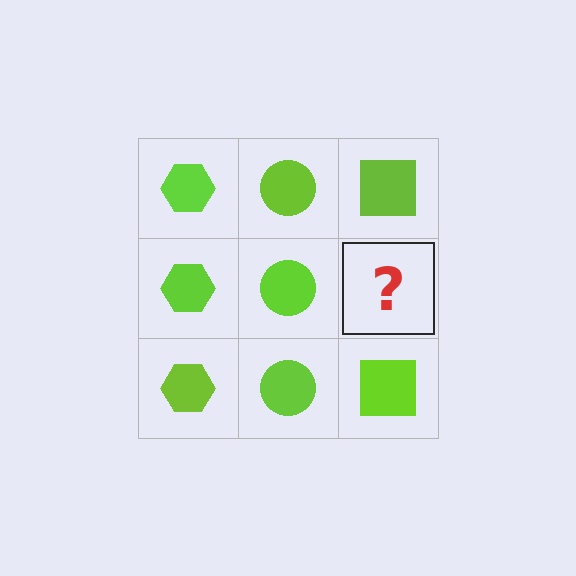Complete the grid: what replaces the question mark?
The question mark should be replaced with a lime square.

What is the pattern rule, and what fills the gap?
The rule is that each column has a consistent shape. The gap should be filled with a lime square.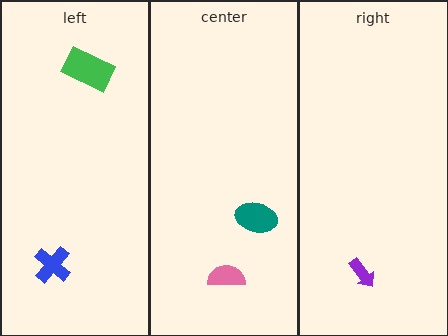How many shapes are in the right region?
1.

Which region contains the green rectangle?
The left region.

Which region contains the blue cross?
The left region.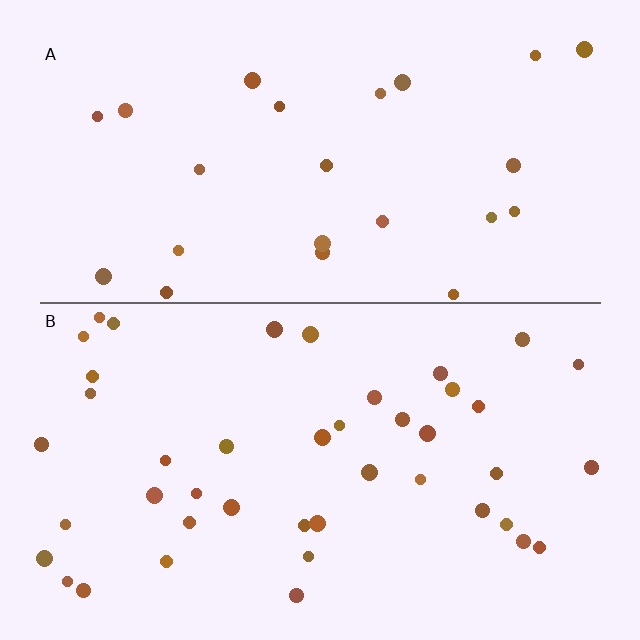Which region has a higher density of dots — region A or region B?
B (the bottom).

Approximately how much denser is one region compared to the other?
Approximately 1.8× — region B over region A.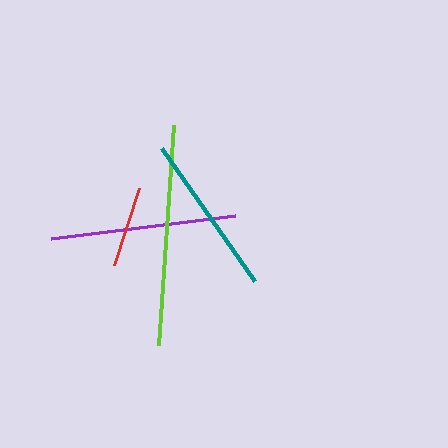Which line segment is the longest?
The lime line is the longest at approximately 221 pixels.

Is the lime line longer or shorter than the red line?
The lime line is longer than the red line.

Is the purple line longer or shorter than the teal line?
The purple line is longer than the teal line.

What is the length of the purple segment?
The purple segment is approximately 185 pixels long.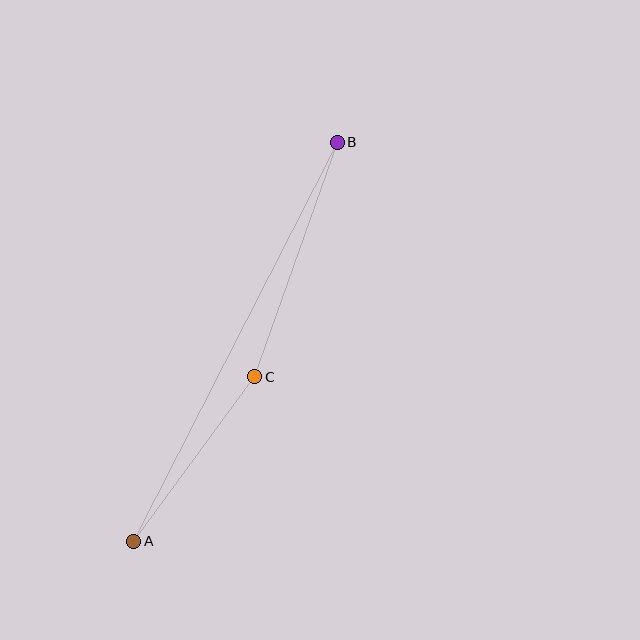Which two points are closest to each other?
Points A and C are closest to each other.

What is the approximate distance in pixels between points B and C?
The distance between B and C is approximately 249 pixels.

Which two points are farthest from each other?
Points A and B are farthest from each other.